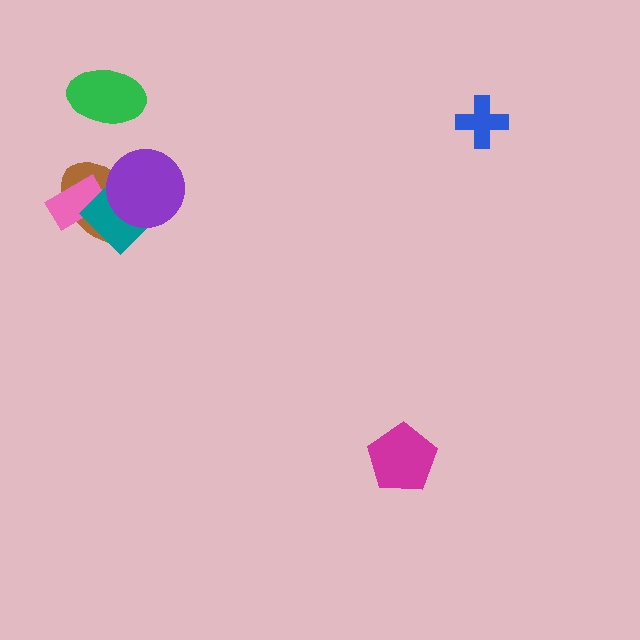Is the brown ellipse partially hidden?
Yes, it is partially covered by another shape.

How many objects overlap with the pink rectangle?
2 objects overlap with the pink rectangle.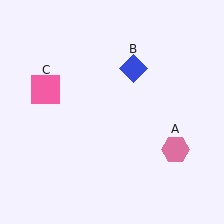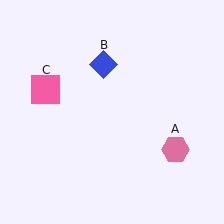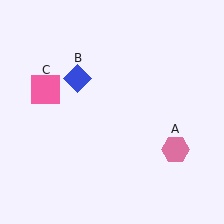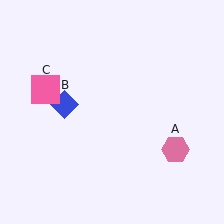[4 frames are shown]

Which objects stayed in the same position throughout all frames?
Pink hexagon (object A) and pink square (object C) remained stationary.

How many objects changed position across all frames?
1 object changed position: blue diamond (object B).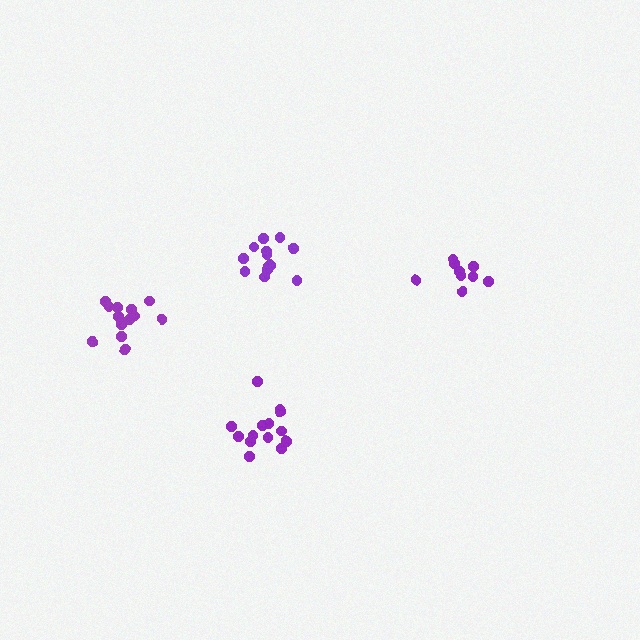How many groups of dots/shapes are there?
There are 4 groups.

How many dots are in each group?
Group 1: 9 dots, Group 2: 14 dots, Group 3: 14 dots, Group 4: 13 dots (50 total).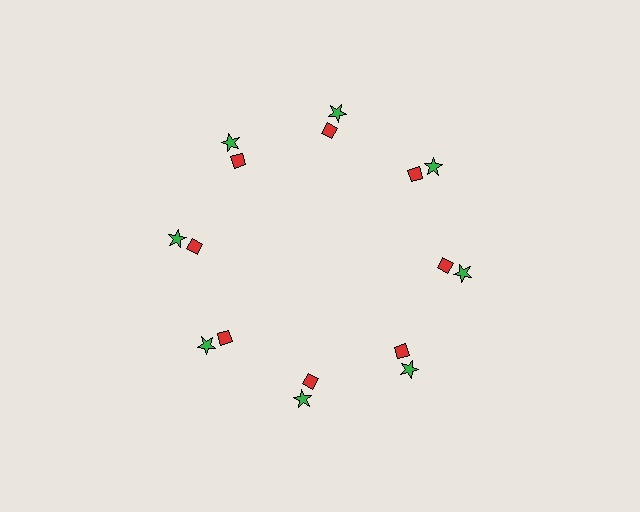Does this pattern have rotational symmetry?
Yes, this pattern has 8-fold rotational symmetry. It looks the same after rotating 45 degrees around the center.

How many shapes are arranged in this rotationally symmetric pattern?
There are 16 shapes, arranged in 8 groups of 2.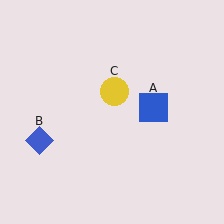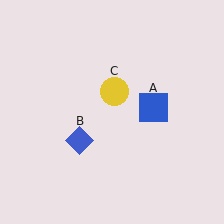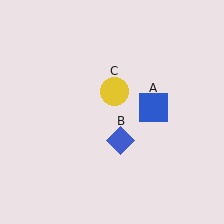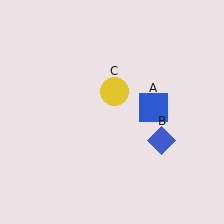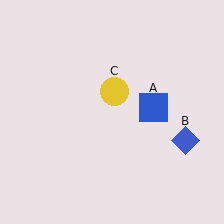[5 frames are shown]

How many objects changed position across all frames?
1 object changed position: blue diamond (object B).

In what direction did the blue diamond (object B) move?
The blue diamond (object B) moved right.